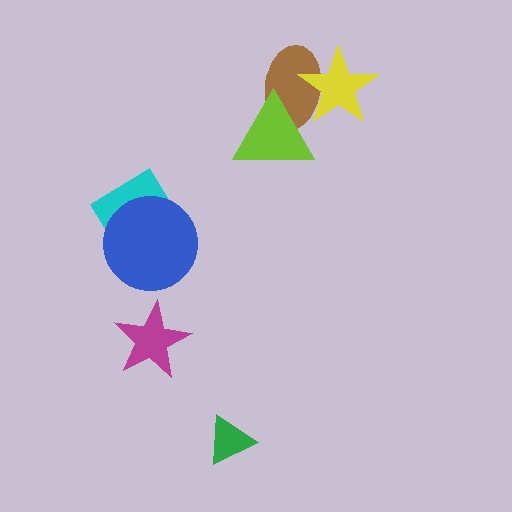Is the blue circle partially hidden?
No, no other shape covers it.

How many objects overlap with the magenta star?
0 objects overlap with the magenta star.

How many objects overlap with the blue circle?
1 object overlaps with the blue circle.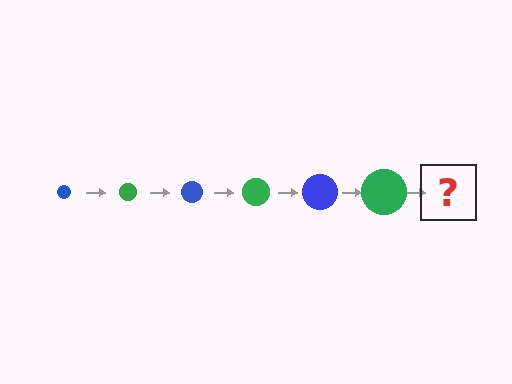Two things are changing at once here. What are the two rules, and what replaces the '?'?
The two rules are that the circle grows larger each step and the color cycles through blue and green. The '?' should be a blue circle, larger than the previous one.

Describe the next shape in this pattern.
It should be a blue circle, larger than the previous one.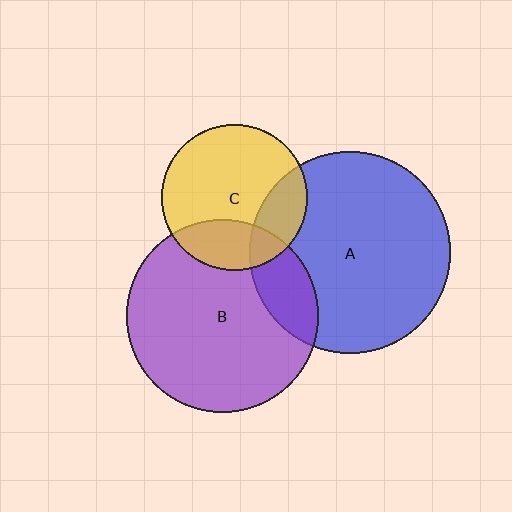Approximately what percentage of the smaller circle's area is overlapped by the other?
Approximately 20%.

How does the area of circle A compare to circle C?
Approximately 1.9 times.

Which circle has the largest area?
Circle A (blue).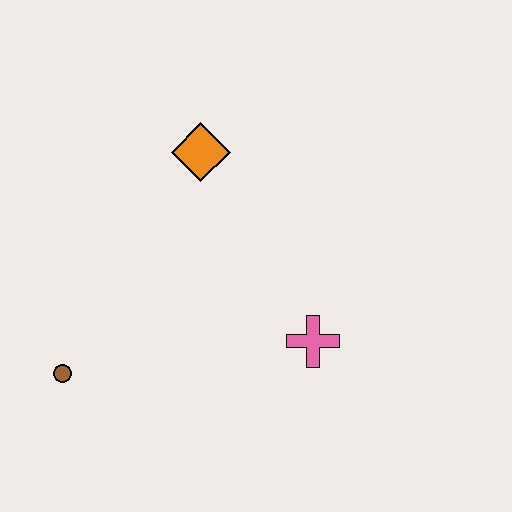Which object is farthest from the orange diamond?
The brown circle is farthest from the orange diamond.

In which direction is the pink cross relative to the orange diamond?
The pink cross is below the orange diamond.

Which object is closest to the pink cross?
The orange diamond is closest to the pink cross.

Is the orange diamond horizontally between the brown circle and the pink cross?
Yes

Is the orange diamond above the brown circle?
Yes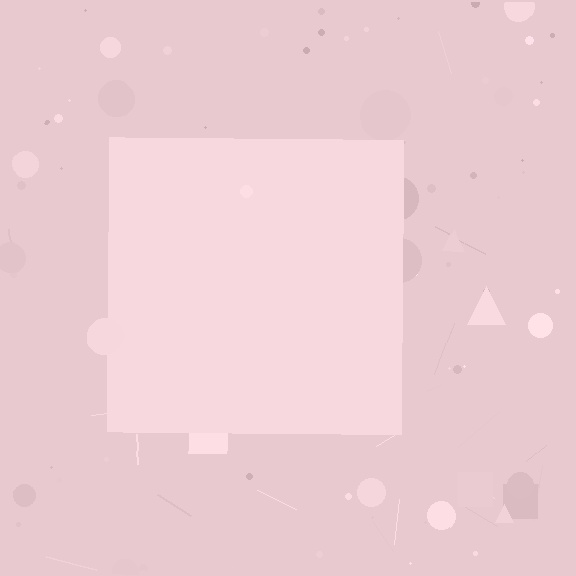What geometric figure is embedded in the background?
A square is embedded in the background.